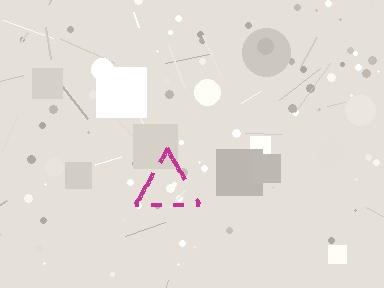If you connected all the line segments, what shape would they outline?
They would outline a triangle.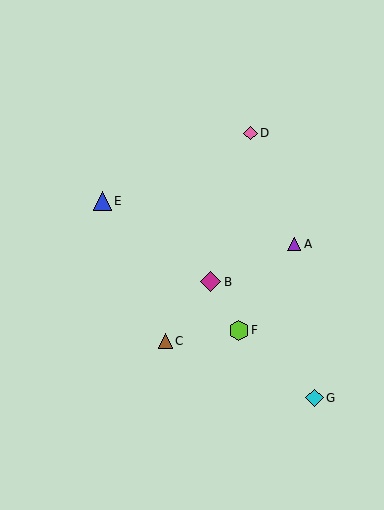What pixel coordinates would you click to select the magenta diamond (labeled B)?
Click at (211, 282) to select the magenta diamond B.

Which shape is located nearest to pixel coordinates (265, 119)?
The pink diamond (labeled D) at (250, 133) is nearest to that location.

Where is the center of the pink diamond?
The center of the pink diamond is at (250, 133).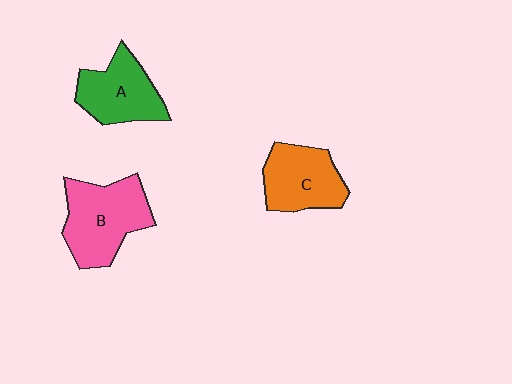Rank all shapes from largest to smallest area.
From largest to smallest: B (pink), A (green), C (orange).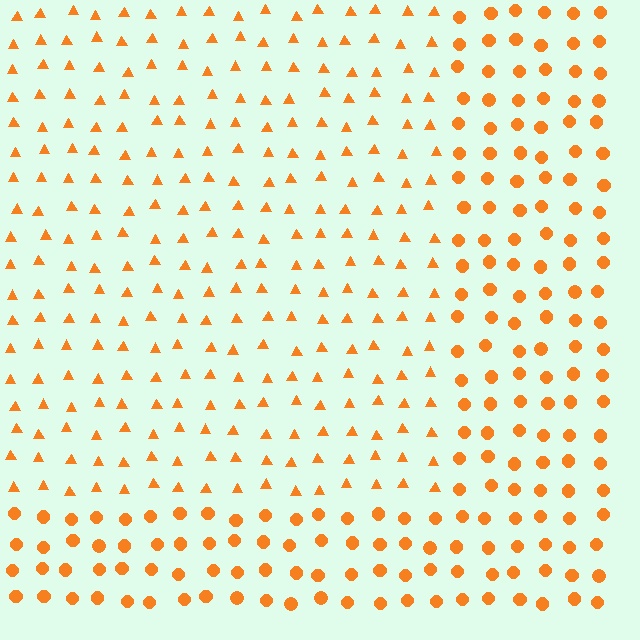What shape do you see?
I see a rectangle.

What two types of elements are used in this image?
The image uses triangles inside the rectangle region and circles outside it.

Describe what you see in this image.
The image is filled with small orange elements arranged in a uniform grid. A rectangle-shaped region contains triangles, while the surrounding area contains circles. The boundary is defined purely by the change in element shape.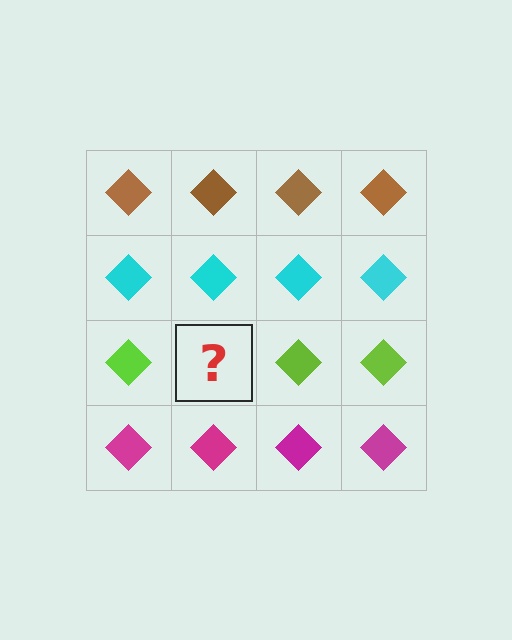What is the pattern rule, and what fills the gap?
The rule is that each row has a consistent color. The gap should be filled with a lime diamond.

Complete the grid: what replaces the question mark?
The question mark should be replaced with a lime diamond.